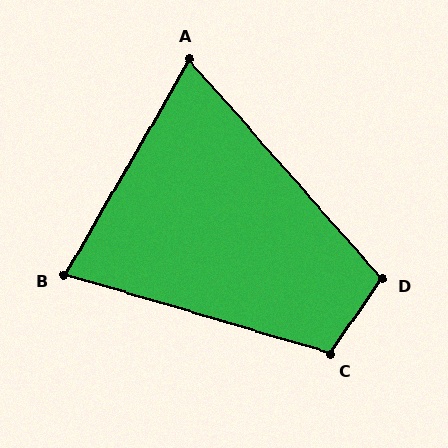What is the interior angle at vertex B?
Approximately 76 degrees (acute).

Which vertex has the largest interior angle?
C, at approximately 108 degrees.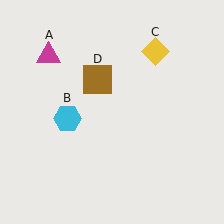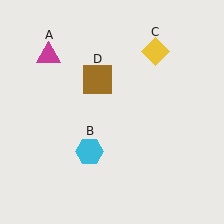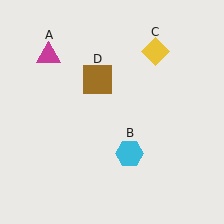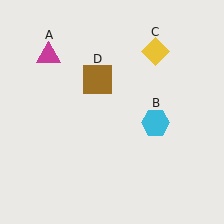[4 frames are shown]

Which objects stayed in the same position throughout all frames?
Magenta triangle (object A) and yellow diamond (object C) and brown square (object D) remained stationary.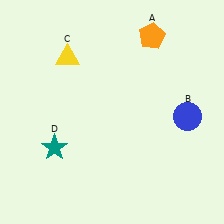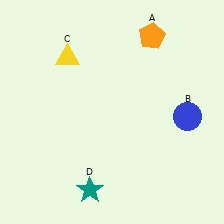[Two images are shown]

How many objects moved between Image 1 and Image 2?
1 object moved between the two images.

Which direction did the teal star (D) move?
The teal star (D) moved down.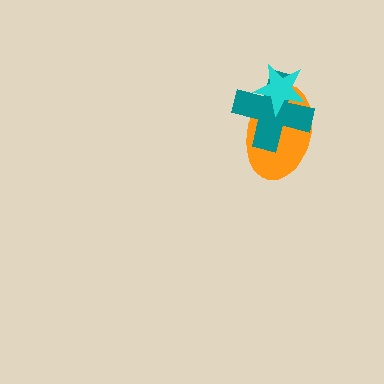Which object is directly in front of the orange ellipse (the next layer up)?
The teal cross is directly in front of the orange ellipse.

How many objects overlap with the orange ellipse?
2 objects overlap with the orange ellipse.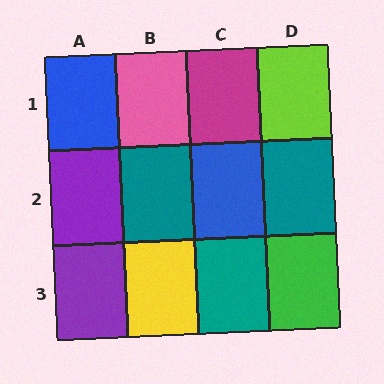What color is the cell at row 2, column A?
Purple.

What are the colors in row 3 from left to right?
Purple, yellow, teal, green.